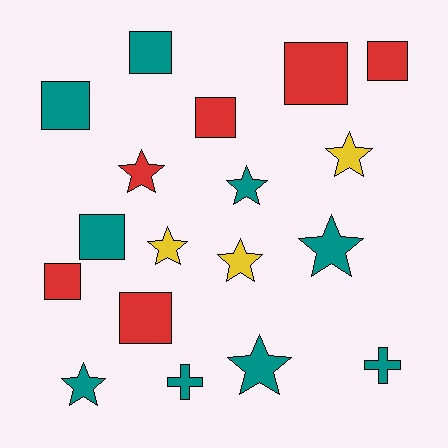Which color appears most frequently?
Teal, with 9 objects.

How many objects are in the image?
There are 18 objects.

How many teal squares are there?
There are 3 teal squares.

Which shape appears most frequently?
Square, with 8 objects.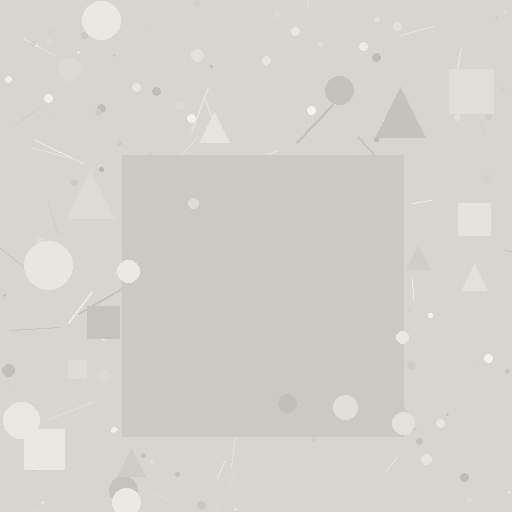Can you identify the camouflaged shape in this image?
The camouflaged shape is a square.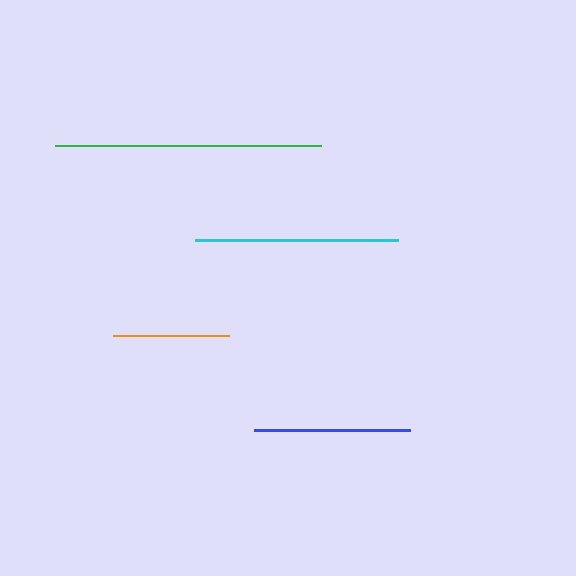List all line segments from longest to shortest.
From longest to shortest: green, cyan, blue, orange.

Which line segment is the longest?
The green line is the longest at approximately 266 pixels.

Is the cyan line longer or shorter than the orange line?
The cyan line is longer than the orange line.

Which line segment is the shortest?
The orange line is the shortest at approximately 115 pixels.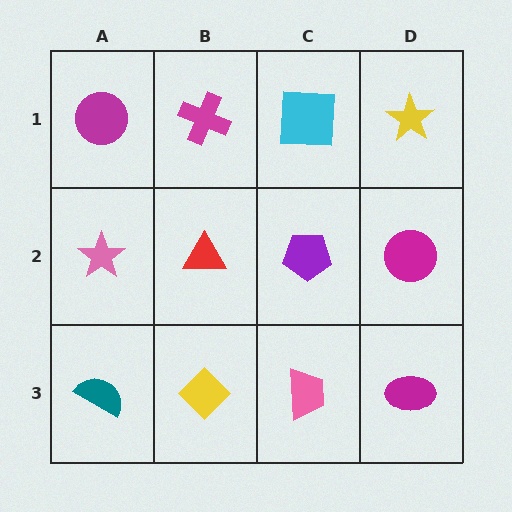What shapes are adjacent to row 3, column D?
A magenta circle (row 2, column D), a pink trapezoid (row 3, column C).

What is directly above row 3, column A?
A pink star.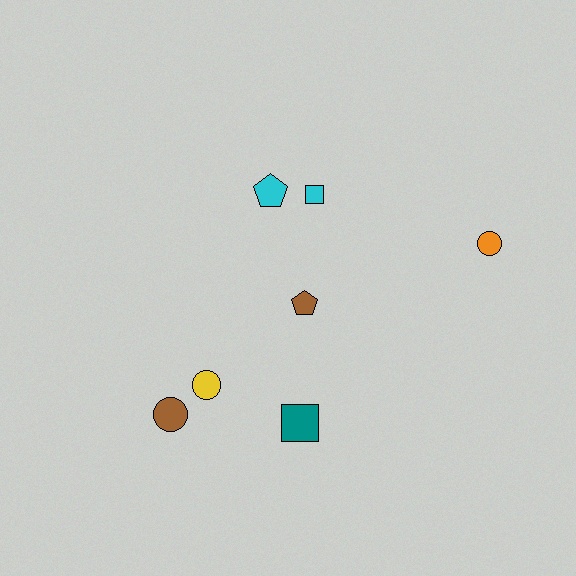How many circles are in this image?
There are 3 circles.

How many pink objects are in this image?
There are no pink objects.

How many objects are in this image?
There are 7 objects.